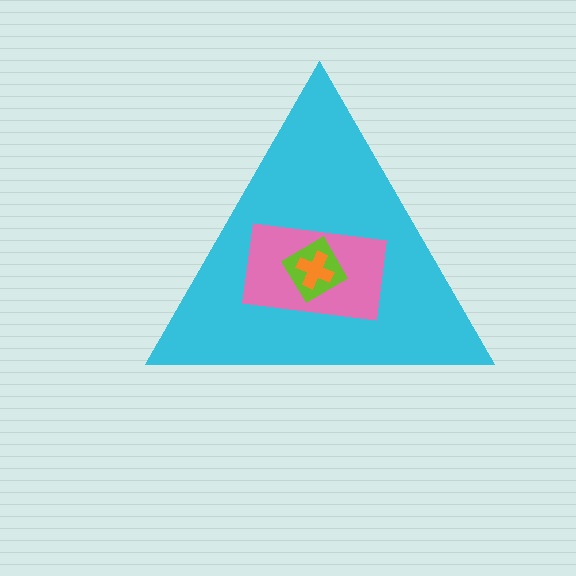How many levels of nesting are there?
4.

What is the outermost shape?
The cyan triangle.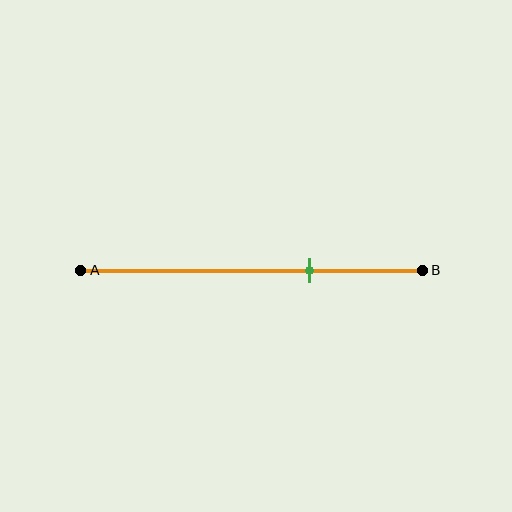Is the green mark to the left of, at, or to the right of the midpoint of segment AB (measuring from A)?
The green mark is to the right of the midpoint of segment AB.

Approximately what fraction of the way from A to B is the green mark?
The green mark is approximately 65% of the way from A to B.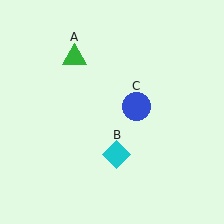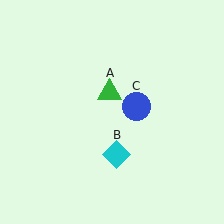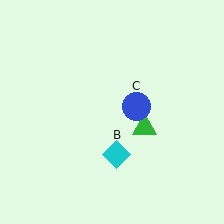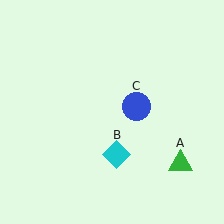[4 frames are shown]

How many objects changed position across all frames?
1 object changed position: green triangle (object A).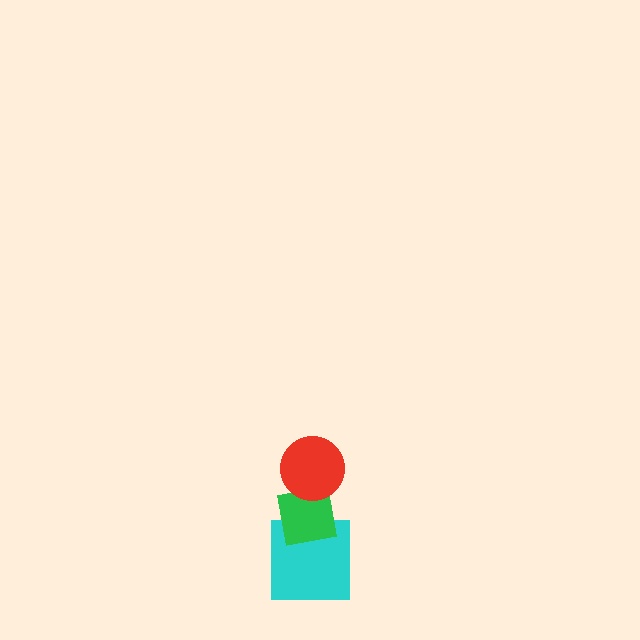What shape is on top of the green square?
The red circle is on top of the green square.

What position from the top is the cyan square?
The cyan square is 3rd from the top.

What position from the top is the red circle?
The red circle is 1st from the top.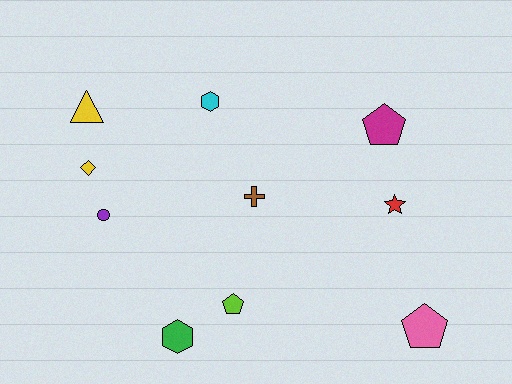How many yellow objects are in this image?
There are 2 yellow objects.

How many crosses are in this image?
There is 1 cross.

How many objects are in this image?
There are 10 objects.